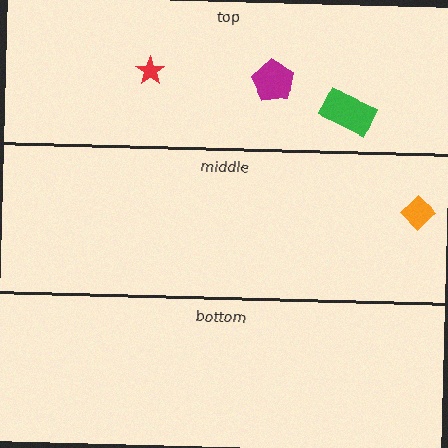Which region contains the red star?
The top region.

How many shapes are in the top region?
3.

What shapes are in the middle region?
The orange diamond.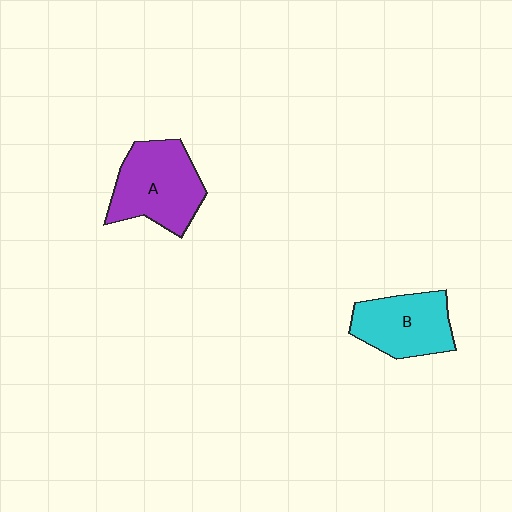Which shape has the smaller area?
Shape B (cyan).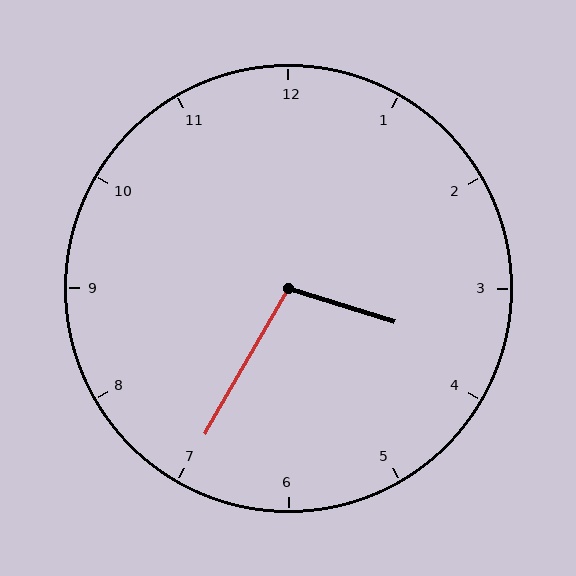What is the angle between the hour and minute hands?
Approximately 102 degrees.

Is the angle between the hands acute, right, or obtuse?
It is obtuse.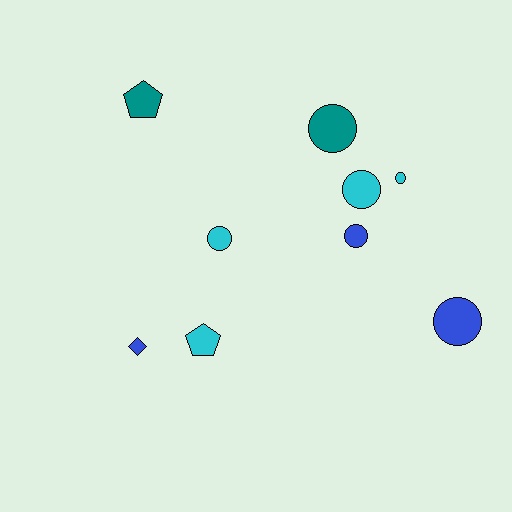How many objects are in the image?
There are 9 objects.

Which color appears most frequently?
Cyan, with 4 objects.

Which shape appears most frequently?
Circle, with 6 objects.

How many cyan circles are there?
There are 3 cyan circles.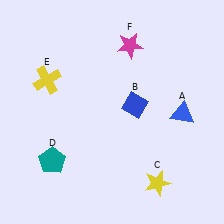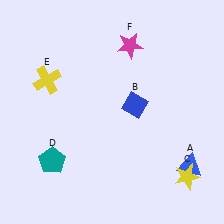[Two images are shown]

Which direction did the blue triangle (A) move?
The blue triangle (A) moved down.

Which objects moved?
The objects that moved are: the blue triangle (A), the yellow star (C).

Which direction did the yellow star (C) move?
The yellow star (C) moved right.